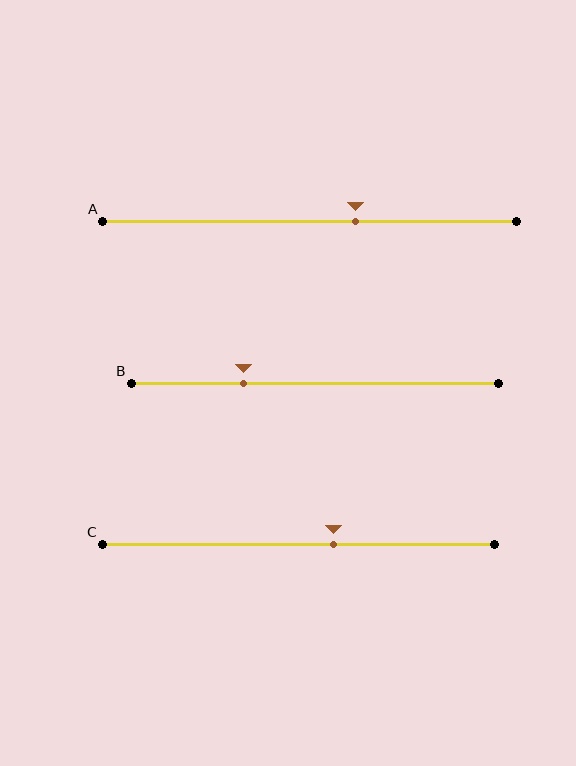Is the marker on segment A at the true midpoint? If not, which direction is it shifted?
No, the marker on segment A is shifted to the right by about 11% of the segment length.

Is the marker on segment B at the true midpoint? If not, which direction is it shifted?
No, the marker on segment B is shifted to the left by about 19% of the segment length.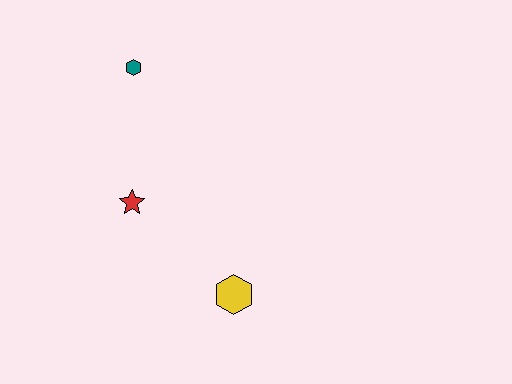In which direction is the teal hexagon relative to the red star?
The teal hexagon is above the red star.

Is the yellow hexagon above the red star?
No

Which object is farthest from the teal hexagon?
The yellow hexagon is farthest from the teal hexagon.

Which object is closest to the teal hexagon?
The red star is closest to the teal hexagon.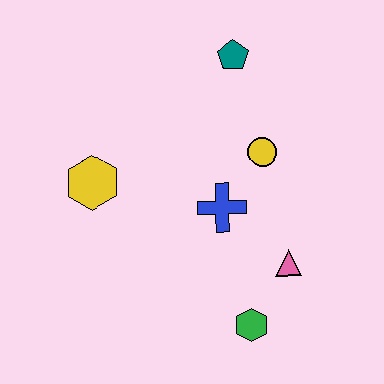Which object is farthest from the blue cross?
The teal pentagon is farthest from the blue cross.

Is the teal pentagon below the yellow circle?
No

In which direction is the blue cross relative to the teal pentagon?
The blue cross is below the teal pentagon.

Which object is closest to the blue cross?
The yellow circle is closest to the blue cross.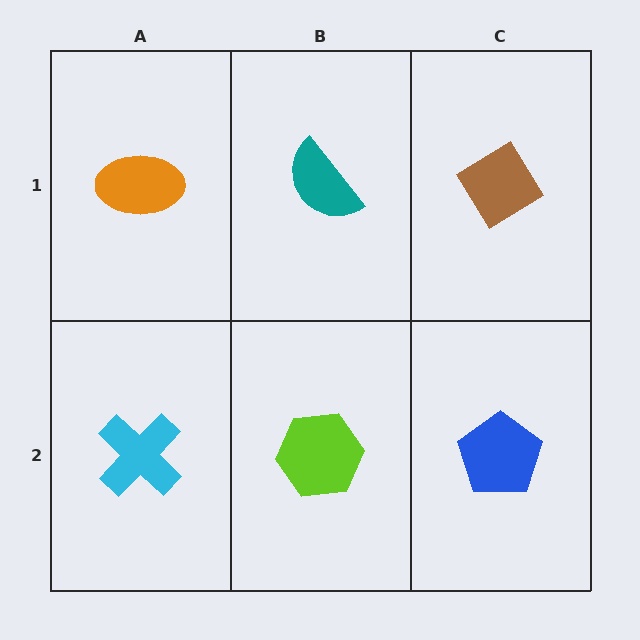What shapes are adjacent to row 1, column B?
A lime hexagon (row 2, column B), an orange ellipse (row 1, column A), a brown diamond (row 1, column C).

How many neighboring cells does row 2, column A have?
2.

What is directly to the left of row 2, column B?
A cyan cross.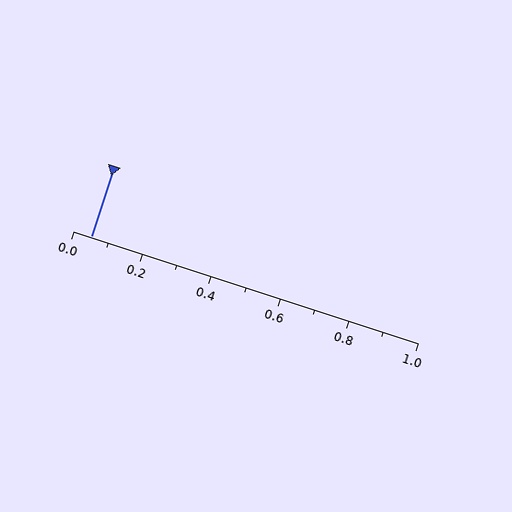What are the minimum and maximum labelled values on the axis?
The axis runs from 0.0 to 1.0.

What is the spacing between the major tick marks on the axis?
The major ticks are spaced 0.2 apart.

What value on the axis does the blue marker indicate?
The marker indicates approximately 0.05.